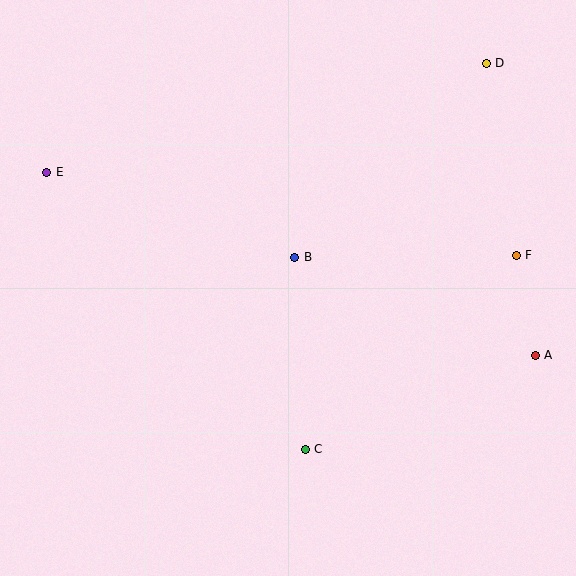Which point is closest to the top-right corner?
Point D is closest to the top-right corner.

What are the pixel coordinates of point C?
Point C is at (305, 449).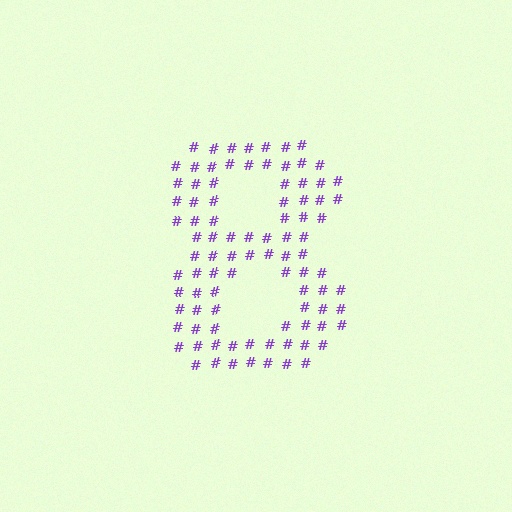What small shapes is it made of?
It is made of small hash symbols.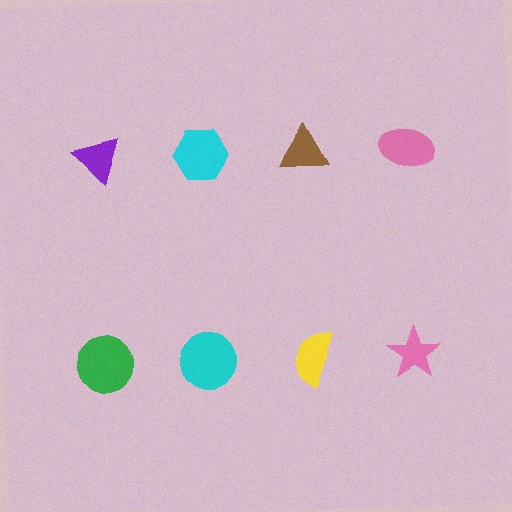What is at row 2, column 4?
A pink star.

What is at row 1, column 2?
A cyan hexagon.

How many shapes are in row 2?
4 shapes.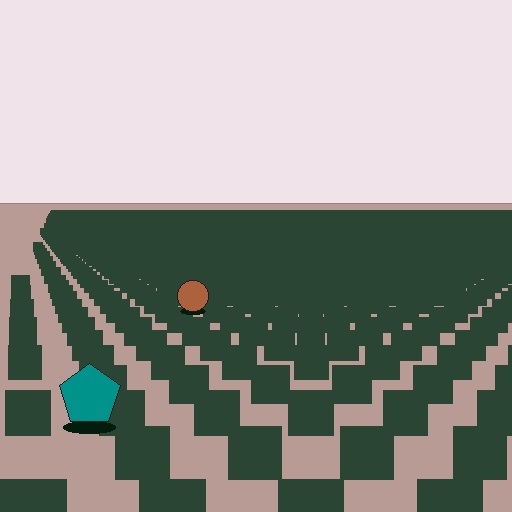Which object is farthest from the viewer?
The brown circle is farthest from the viewer. It appears smaller and the ground texture around it is denser.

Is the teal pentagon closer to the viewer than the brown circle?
Yes. The teal pentagon is closer — you can tell from the texture gradient: the ground texture is coarser near it.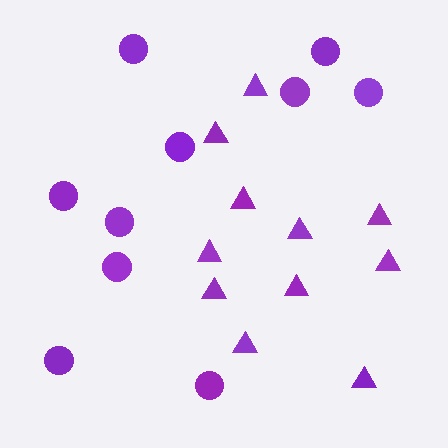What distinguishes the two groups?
There are 2 groups: one group of circles (10) and one group of triangles (11).